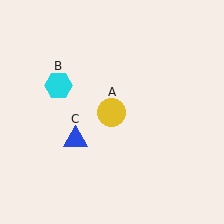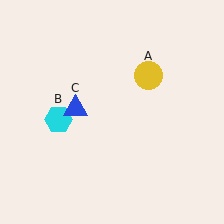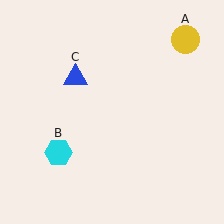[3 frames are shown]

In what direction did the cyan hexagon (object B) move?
The cyan hexagon (object B) moved down.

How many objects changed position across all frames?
3 objects changed position: yellow circle (object A), cyan hexagon (object B), blue triangle (object C).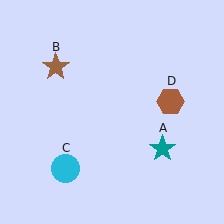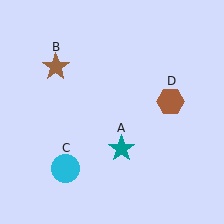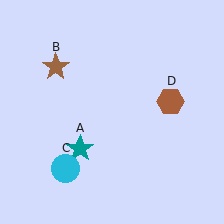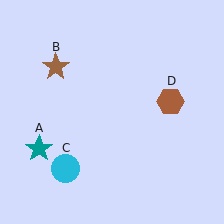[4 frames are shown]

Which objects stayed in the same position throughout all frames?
Brown star (object B) and cyan circle (object C) and brown hexagon (object D) remained stationary.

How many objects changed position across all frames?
1 object changed position: teal star (object A).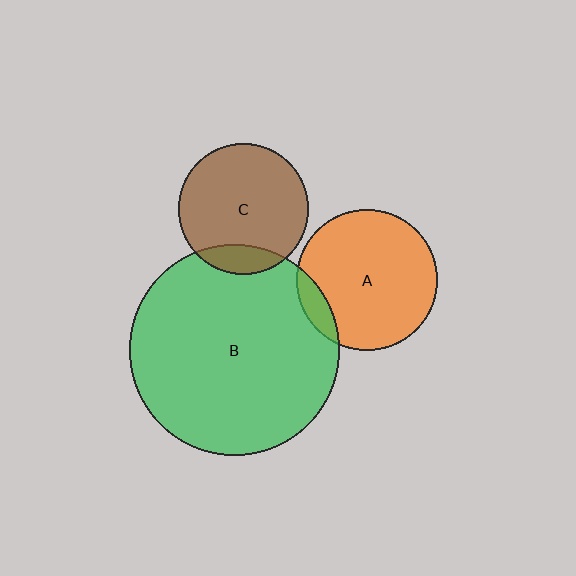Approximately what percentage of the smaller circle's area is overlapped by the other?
Approximately 10%.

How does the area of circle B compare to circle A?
Approximately 2.2 times.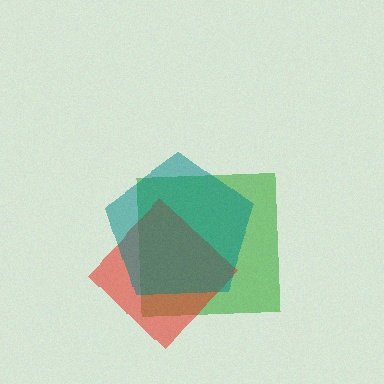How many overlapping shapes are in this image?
There are 3 overlapping shapes in the image.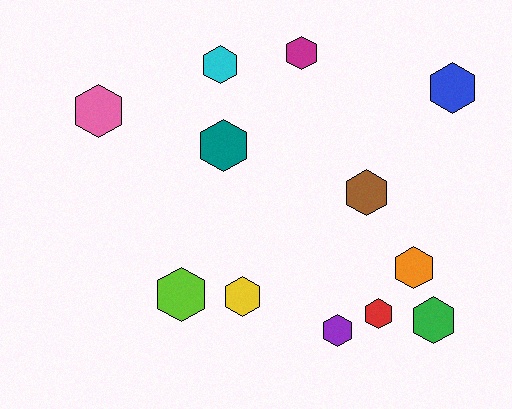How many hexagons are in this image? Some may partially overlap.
There are 12 hexagons.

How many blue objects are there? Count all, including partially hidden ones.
There is 1 blue object.